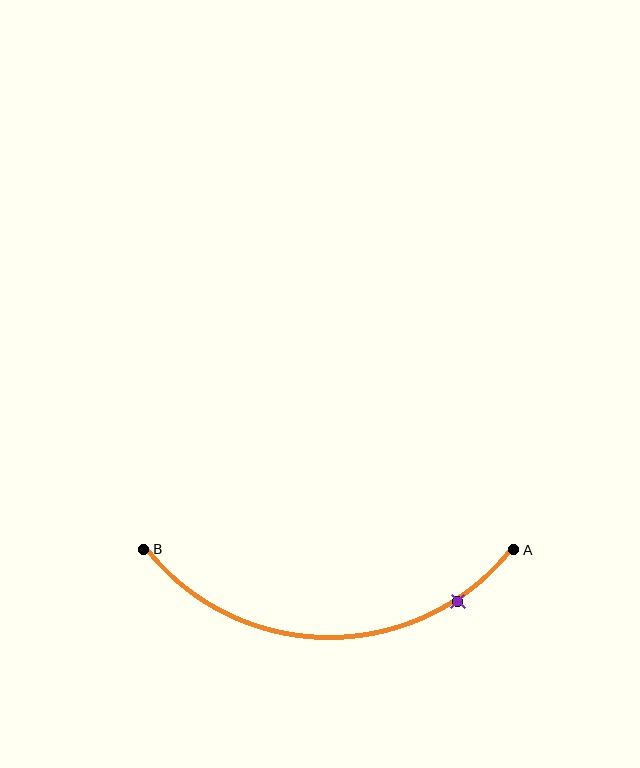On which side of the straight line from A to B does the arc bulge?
The arc bulges below the straight line connecting A and B.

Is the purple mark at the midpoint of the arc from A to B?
No. The purple mark lies on the arc but is closer to endpoint A. The arc midpoint would be at the point on the curve equidistant along the arc from both A and B.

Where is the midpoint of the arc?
The arc midpoint is the point on the curve farthest from the straight line joining A and B. It sits below that line.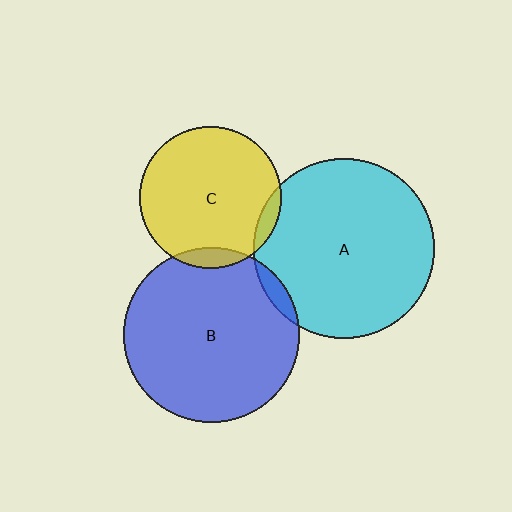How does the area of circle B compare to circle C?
Approximately 1.5 times.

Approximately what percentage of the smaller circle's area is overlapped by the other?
Approximately 5%.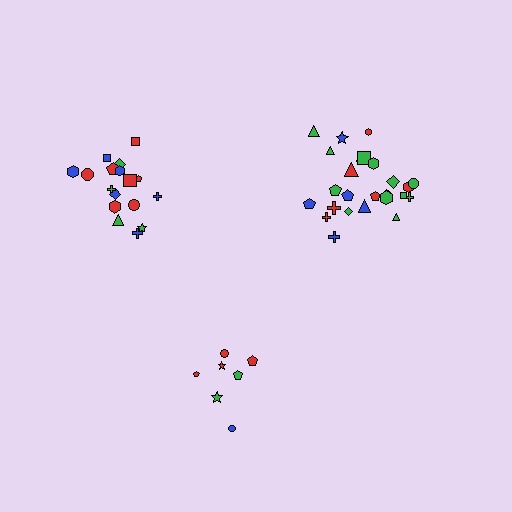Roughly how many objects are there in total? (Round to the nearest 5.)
Roughly 50 objects in total.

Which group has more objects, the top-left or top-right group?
The top-right group.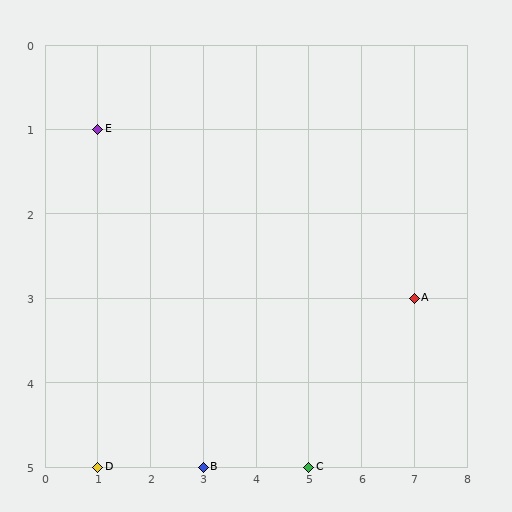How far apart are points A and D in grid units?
Points A and D are 6 columns and 2 rows apart (about 6.3 grid units diagonally).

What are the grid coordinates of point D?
Point D is at grid coordinates (1, 5).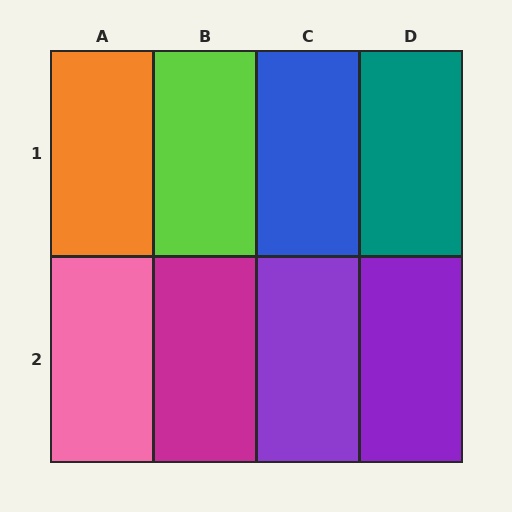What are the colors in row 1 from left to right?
Orange, lime, blue, teal.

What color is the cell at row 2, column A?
Pink.